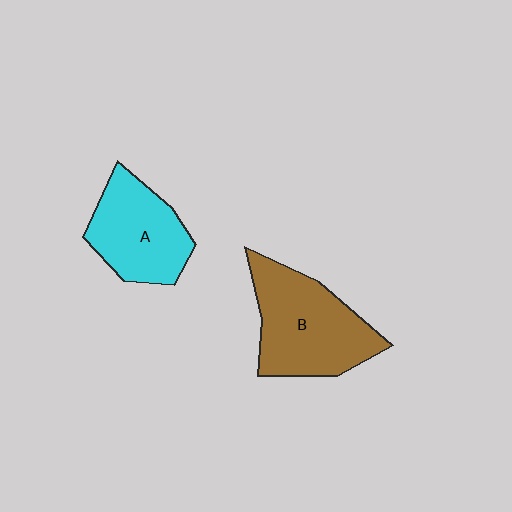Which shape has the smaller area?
Shape A (cyan).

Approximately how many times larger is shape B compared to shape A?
Approximately 1.3 times.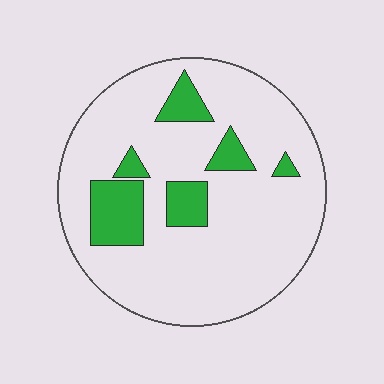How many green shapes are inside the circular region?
6.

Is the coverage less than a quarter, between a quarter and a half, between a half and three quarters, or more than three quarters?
Less than a quarter.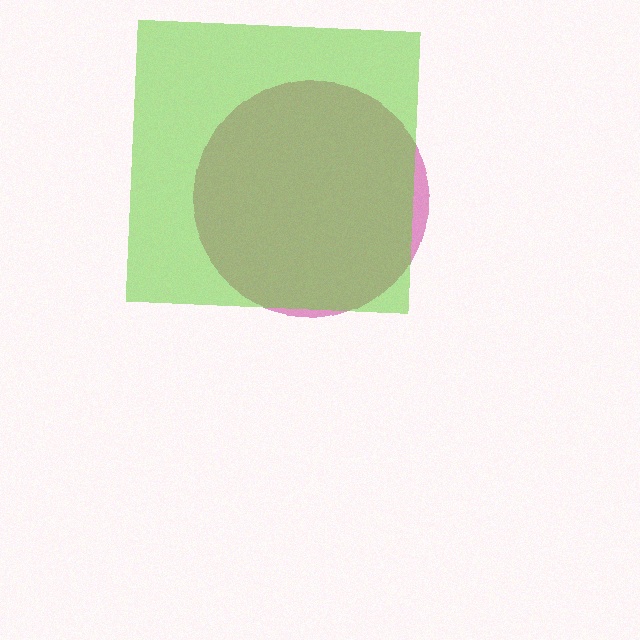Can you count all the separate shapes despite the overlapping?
Yes, there are 2 separate shapes.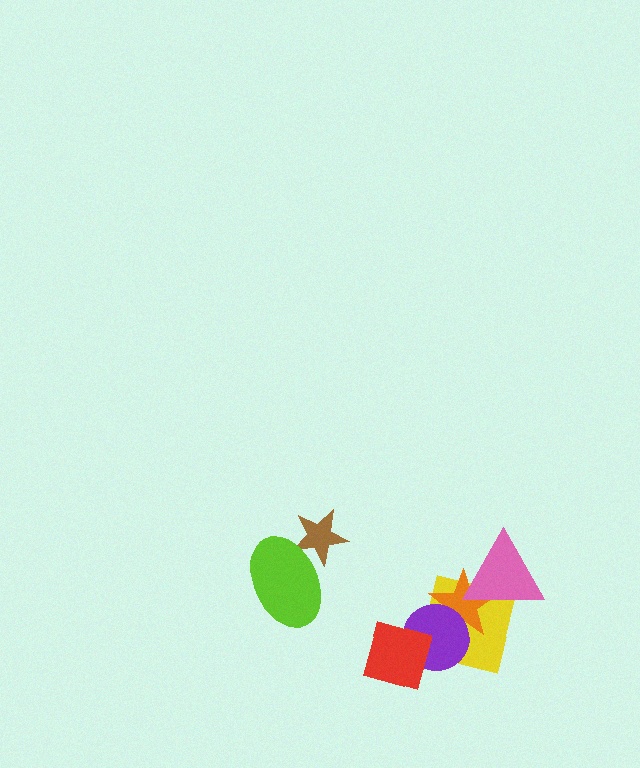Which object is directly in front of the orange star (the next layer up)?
The purple circle is directly in front of the orange star.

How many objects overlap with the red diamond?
1 object overlaps with the red diamond.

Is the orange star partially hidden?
Yes, it is partially covered by another shape.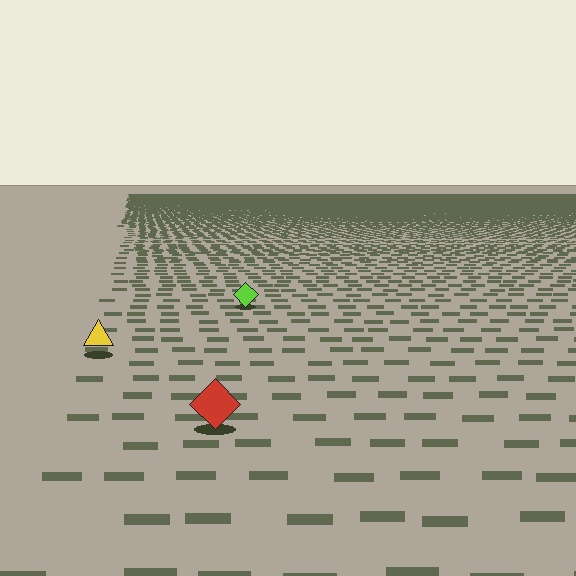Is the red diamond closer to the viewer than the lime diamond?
Yes. The red diamond is closer — you can tell from the texture gradient: the ground texture is coarser near it.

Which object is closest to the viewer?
The red diamond is closest. The texture marks near it are larger and more spread out.